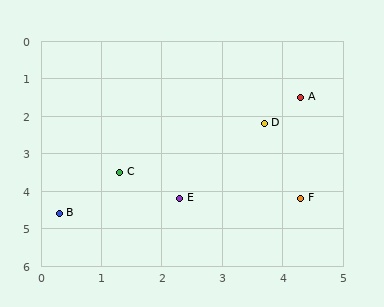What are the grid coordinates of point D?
Point D is at approximately (3.7, 2.2).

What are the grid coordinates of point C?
Point C is at approximately (1.3, 3.5).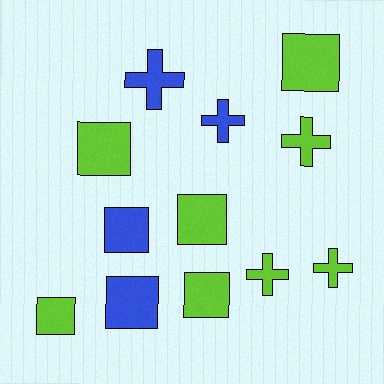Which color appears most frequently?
Lime, with 8 objects.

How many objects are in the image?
There are 12 objects.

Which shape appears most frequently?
Square, with 7 objects.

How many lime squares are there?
There are 5 lime squares.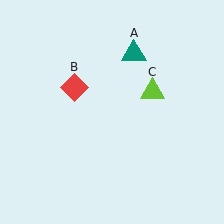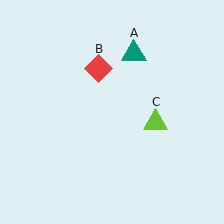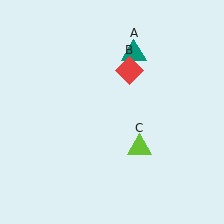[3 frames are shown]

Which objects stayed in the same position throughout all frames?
Teal triangle (object A) remained stationary.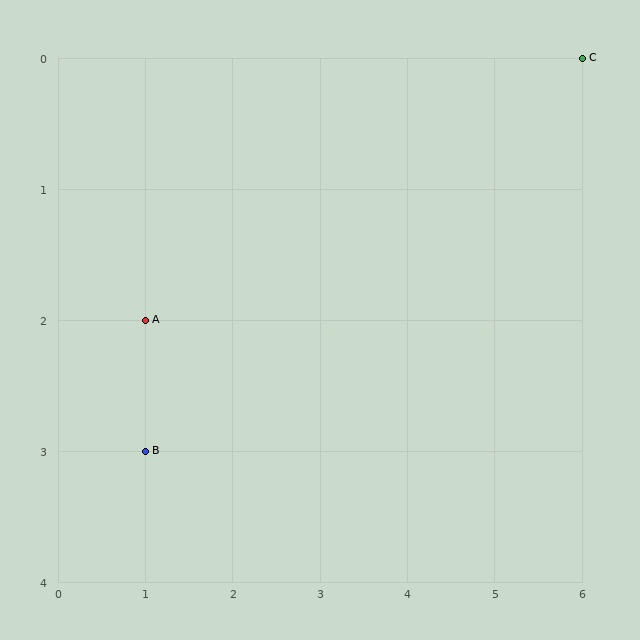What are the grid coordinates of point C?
Point C is at grid coordinates (6, 0).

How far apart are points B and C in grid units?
Points B and C are 5 columns and 3 rows apart (about 5.8 grid units diagonally).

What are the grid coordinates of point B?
Point B is at grid coordinates (1, 3).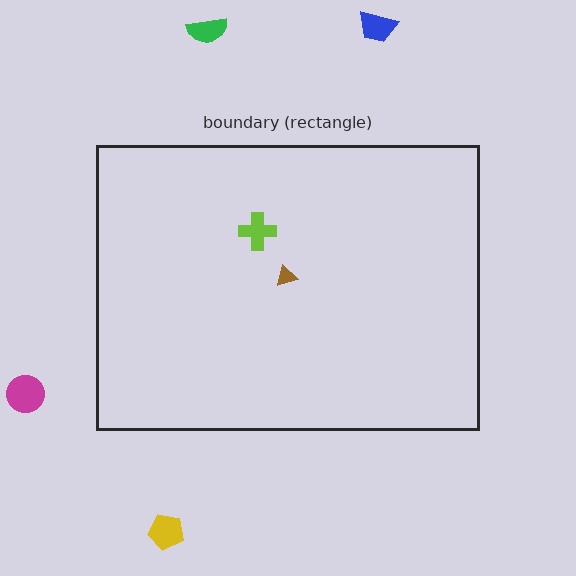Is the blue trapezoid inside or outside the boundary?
Outside.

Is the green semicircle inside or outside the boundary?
Outside.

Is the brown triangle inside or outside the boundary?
Inside.